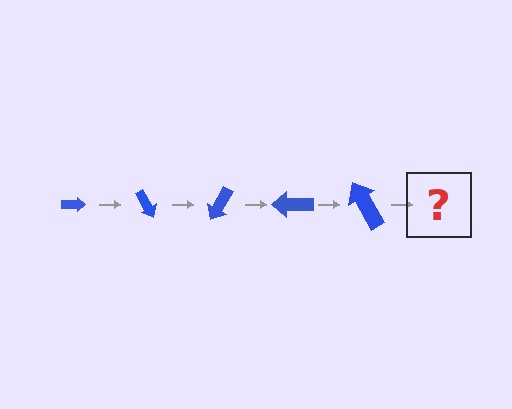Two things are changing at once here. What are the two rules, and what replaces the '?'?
The two rules are that the arrow grows larger each step and it rotates 60 degrees each step. The '?' should be an arrow, larger than the previous one and rotated 300 degrees from the start.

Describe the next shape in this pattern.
It should be an arrow, larger than the previous one and rotated 300 degrees from the start.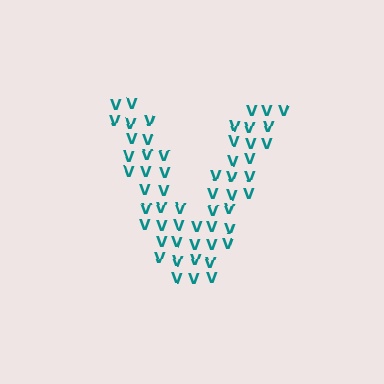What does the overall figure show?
The overall figure shows the letter V.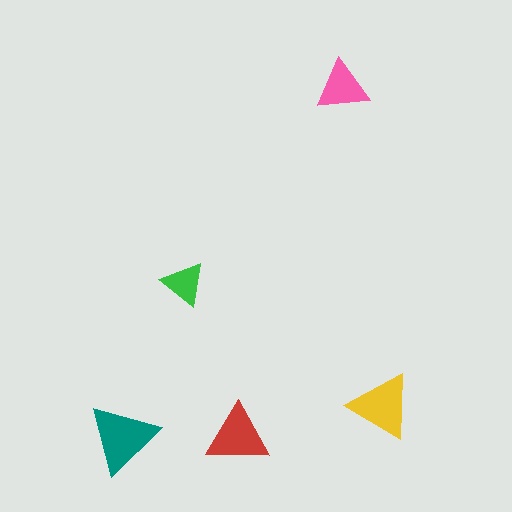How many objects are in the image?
There are 5 objects in the image.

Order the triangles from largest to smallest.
the teal one, the yellow one, the red one, the pink one, the green one.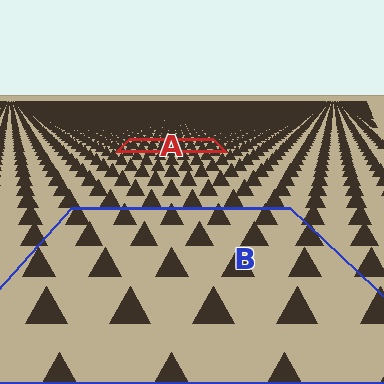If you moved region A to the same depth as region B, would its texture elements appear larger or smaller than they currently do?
They would appear larger. At a closer depth, the same texture elements are projected at a bigger on-screen size.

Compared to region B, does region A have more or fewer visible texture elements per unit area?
Region A has more texture elements per unit area — they are packed more densely because it is farther away.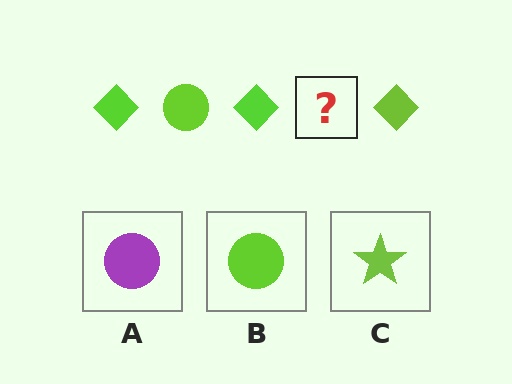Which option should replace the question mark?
Option B.